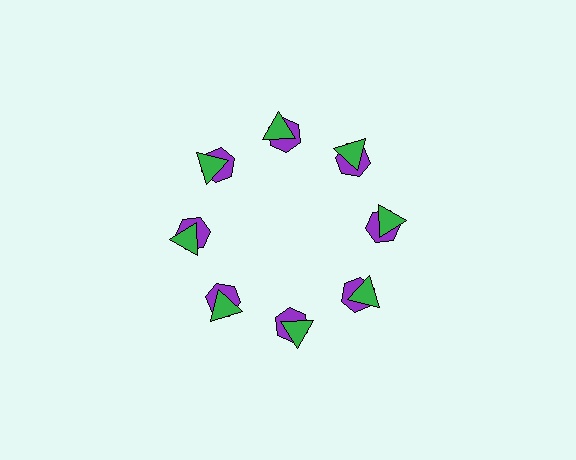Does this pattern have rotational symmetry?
Yes, this pattern has 8-fold rotational symmetry. It looks the same after rotating 45 degrees around the center.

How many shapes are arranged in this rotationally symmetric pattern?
There are 16 shapes, arranged in 8 groups of 2.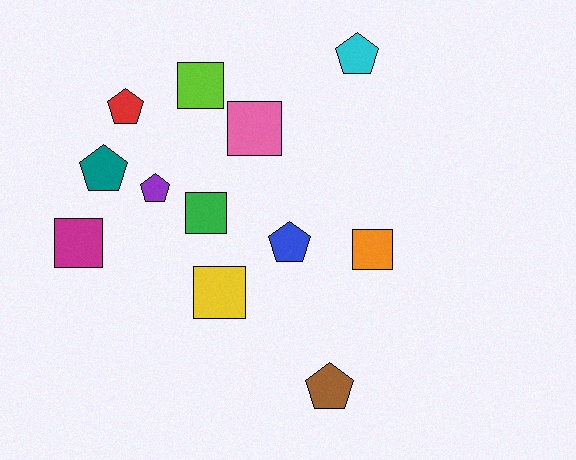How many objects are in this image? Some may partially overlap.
There are 12 objects.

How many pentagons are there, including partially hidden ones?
There are 6 pentagons.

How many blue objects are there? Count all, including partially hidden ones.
There is 1 blue object.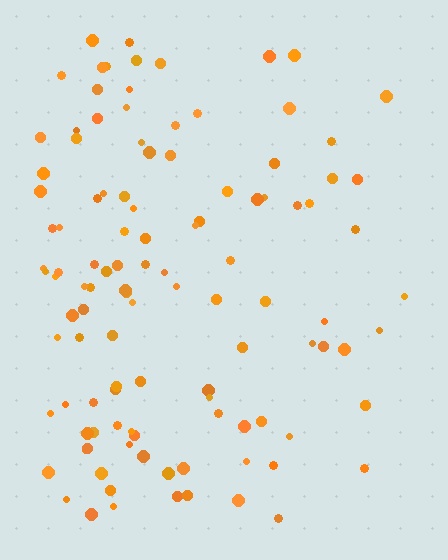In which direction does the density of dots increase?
From right to left, with the left side densest.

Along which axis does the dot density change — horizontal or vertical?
Horizontal.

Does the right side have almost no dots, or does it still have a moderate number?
Still a moderate number, just noticeably fewer than the left.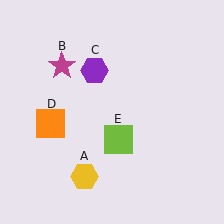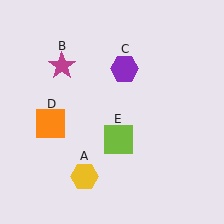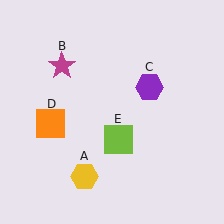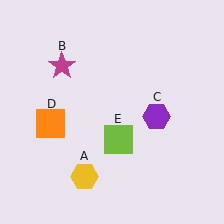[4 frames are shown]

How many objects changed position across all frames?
1 object changed position: purple hexagon (object C).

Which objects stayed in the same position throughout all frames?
Yellow hexagon (object A) and magenta star (object B) and orange square (object D) and lime square (object E) remained stationary.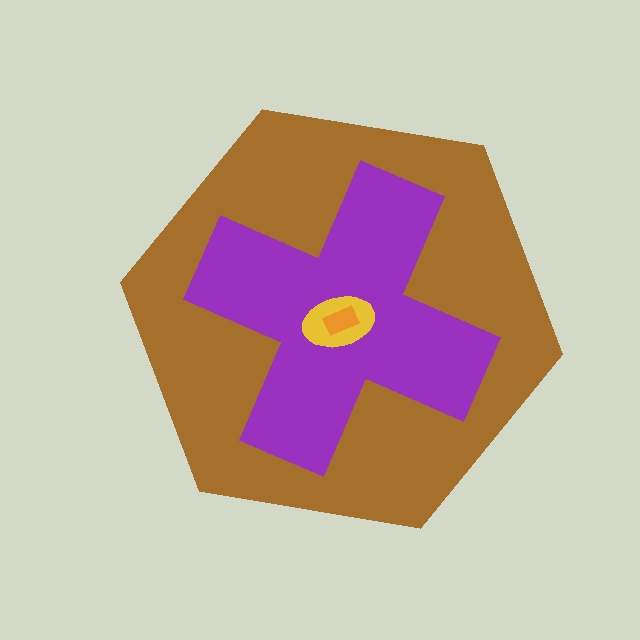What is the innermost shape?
The orange rectangle.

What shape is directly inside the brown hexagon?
The purple cross.